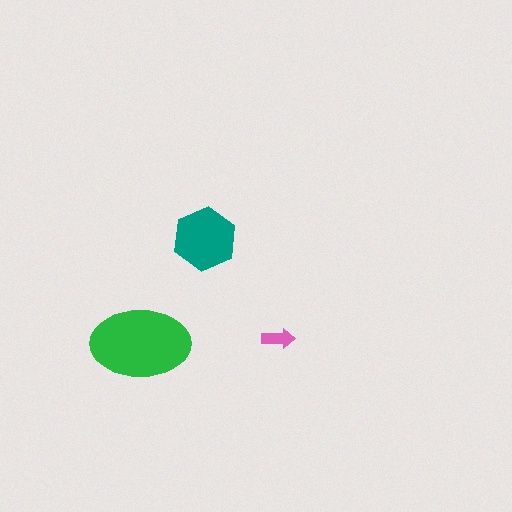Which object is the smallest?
The pink arrow.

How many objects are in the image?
There are 3 objects in the image.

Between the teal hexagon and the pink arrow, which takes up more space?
The teal hexagon.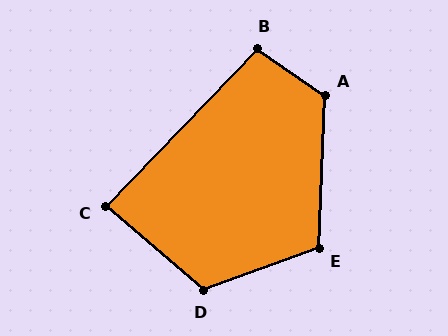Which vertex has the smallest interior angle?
C, at approximately 87 degrees.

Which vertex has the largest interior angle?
A, at approximately 123 degrees.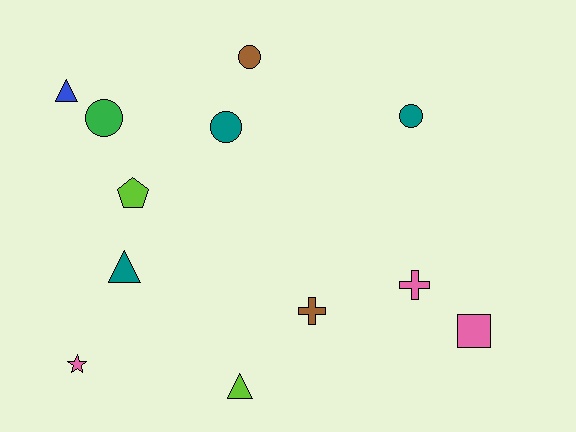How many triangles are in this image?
There are 3 triangles.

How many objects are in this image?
There are 12 objects.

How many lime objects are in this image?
There are 2 lime objects.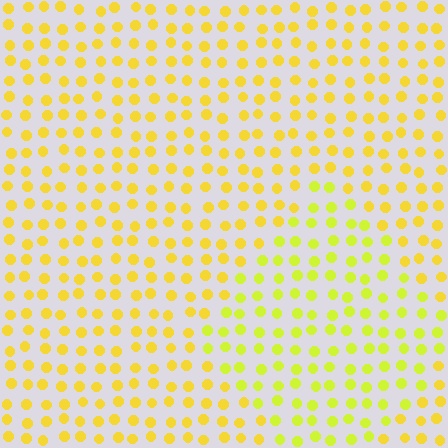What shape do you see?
I see a diamond.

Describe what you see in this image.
The image is filled with small yellow elements in a uniform arrangement. A diamond-shaped region is visible where the elements are tinted to a slightly different hue, forming a subtle color boundary.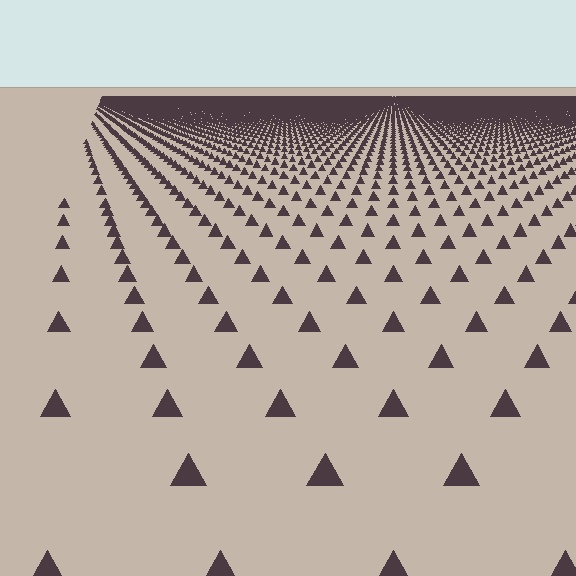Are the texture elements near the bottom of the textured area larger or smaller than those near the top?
Larger. Near the bottom, elements are closer to the viewer and appear at a bigger on-screen size.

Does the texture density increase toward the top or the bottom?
Density increases toward the top.